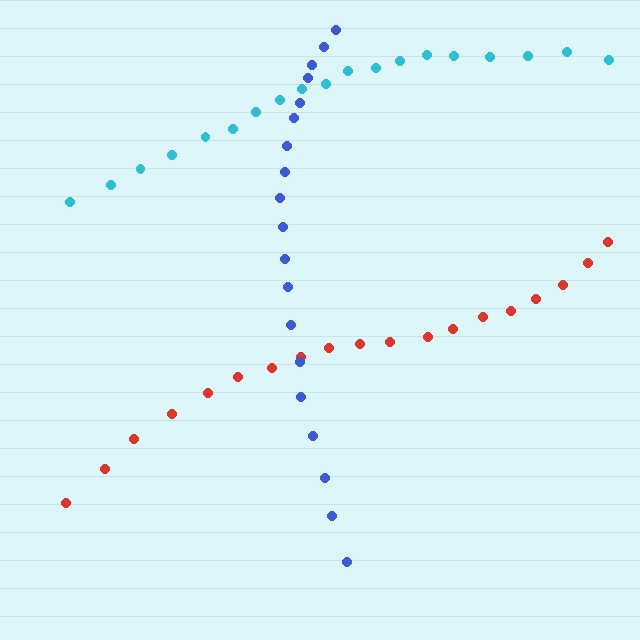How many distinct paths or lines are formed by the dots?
There are 3 distinct paths.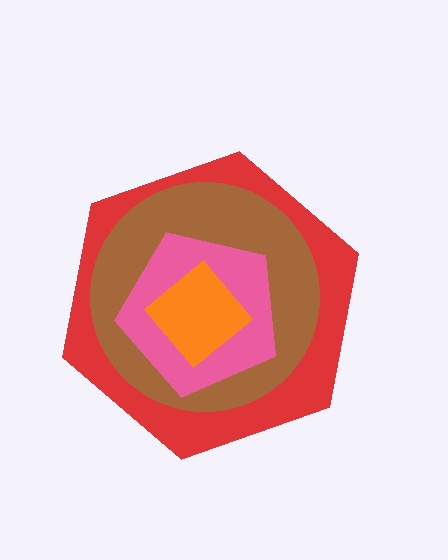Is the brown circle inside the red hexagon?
Yes.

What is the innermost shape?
The orange diamond.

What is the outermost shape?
The red hexagon.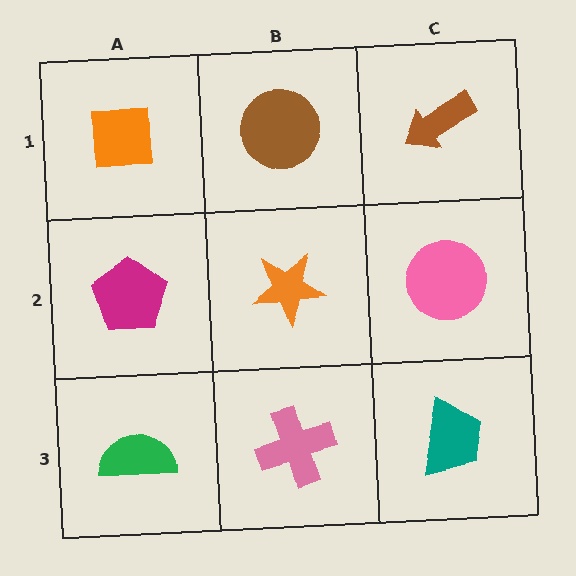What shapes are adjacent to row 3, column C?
A pink circle (row 2, column C), a pink cross (row 3, column B).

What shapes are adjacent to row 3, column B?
An orange star (row 2, column B), a green semicircle (row 3, column A), a teal trapezoid (row 3, column C).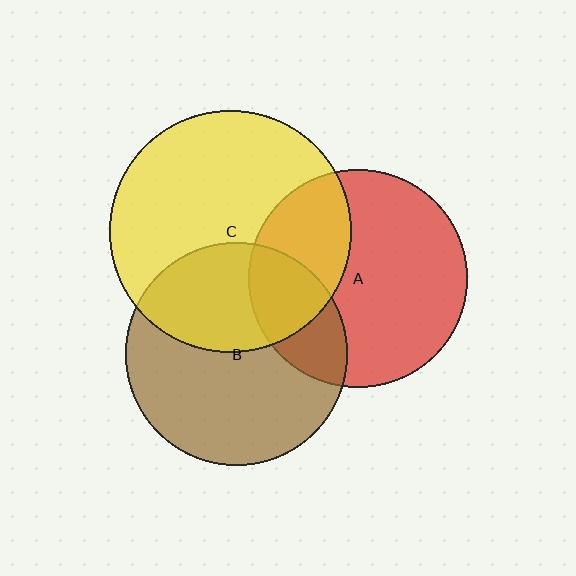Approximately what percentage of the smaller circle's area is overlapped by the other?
Approximately 40%.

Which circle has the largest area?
Circle C (yellow).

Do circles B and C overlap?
Yes.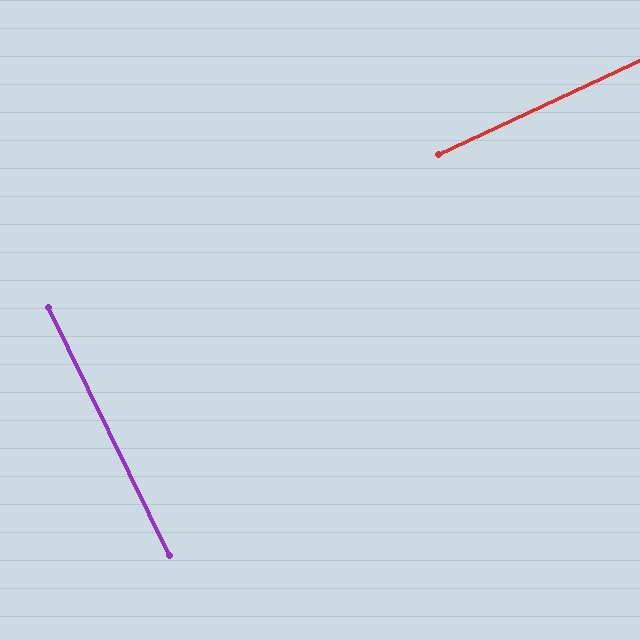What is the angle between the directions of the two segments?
Approximately 89 degrees.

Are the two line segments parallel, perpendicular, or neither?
Perpendicular — they meet at approximately 89°.